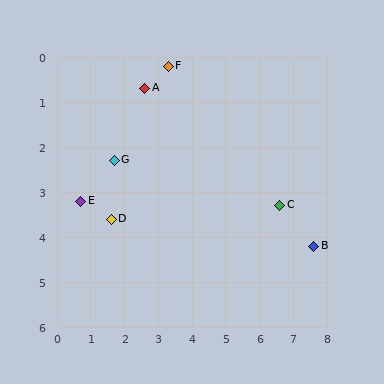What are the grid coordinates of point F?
Point F is at approximately (3.3, 0.2).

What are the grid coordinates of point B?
Point B is at approximately (7.6, 4.2).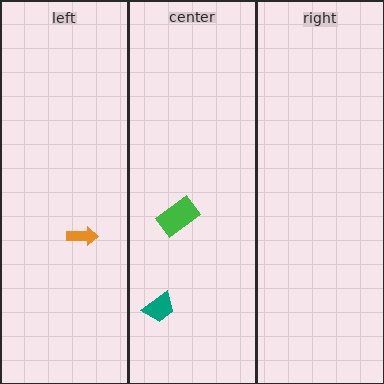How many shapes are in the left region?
1.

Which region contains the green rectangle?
The center region.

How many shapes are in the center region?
2.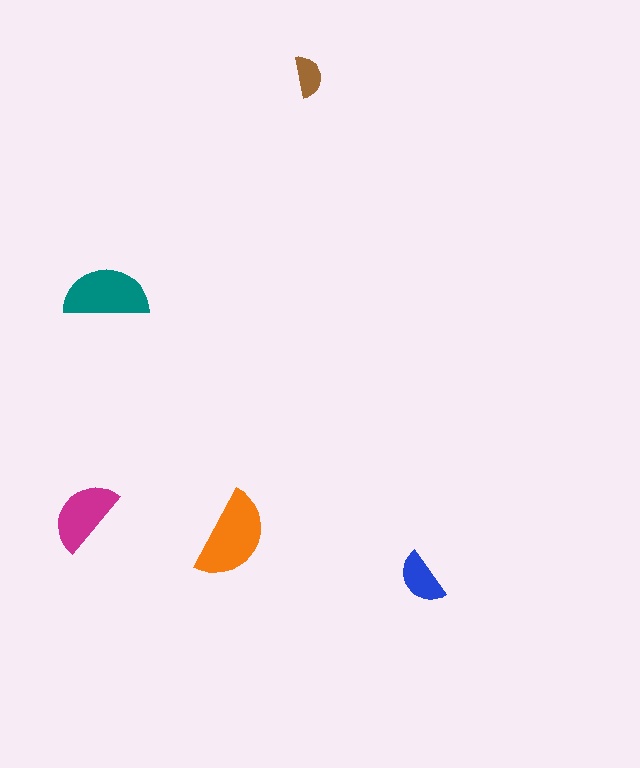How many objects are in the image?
There are 5 objects in the image.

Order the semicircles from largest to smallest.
the orange one, the teal one, the magenta one, the blue one, the brown one.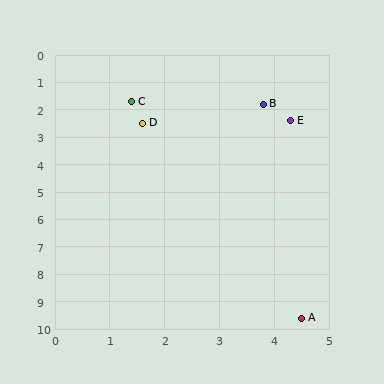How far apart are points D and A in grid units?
Points D and A are about 7.7 grid units apart.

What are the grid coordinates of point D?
Point D is at approximately (1.6, 2.5).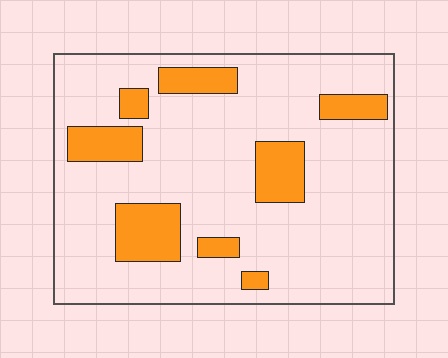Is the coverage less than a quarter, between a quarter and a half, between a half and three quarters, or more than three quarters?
Less than a quarter.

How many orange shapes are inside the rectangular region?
8.